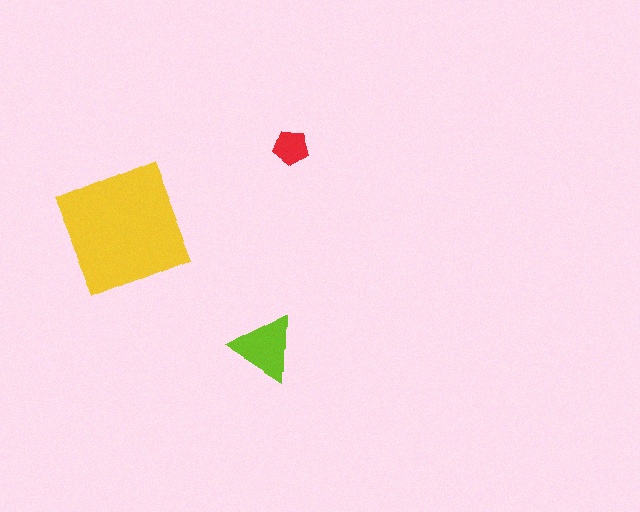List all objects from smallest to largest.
The red pentagon, the lime triangle, the yellow square.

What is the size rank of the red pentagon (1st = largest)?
3rd.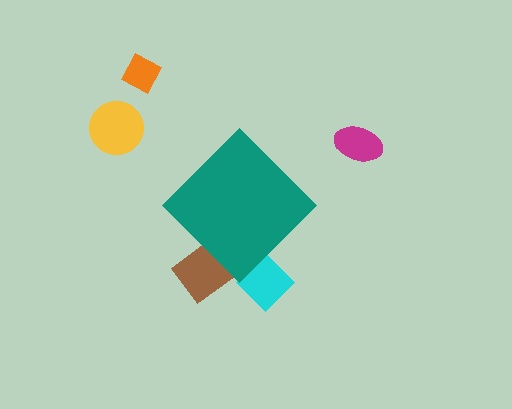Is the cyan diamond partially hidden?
Yes, the cyan diamond is partially hidden behind the teal diamond.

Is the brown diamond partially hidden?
Yes, the brown diamond is partially hidden behind the teal diamond.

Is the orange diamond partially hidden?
No, the orange diamond is fully visible.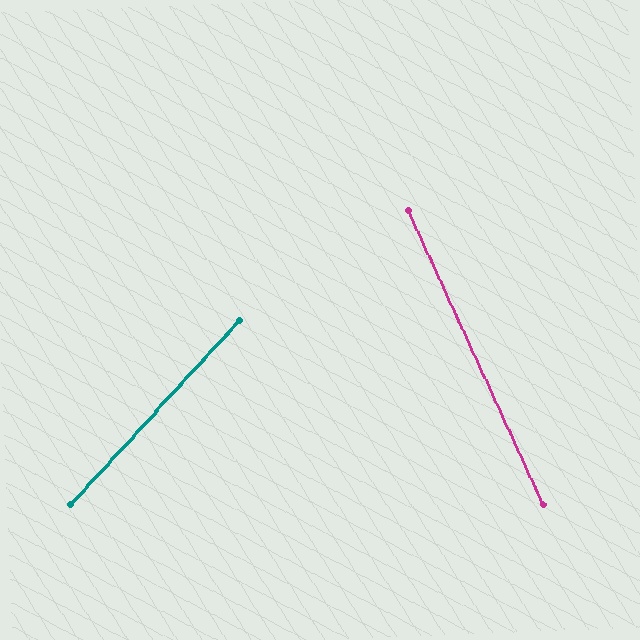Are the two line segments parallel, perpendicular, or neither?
Neither parallel nor perpendicular — they differ by about 67°.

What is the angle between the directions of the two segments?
Approximately 67 degrees.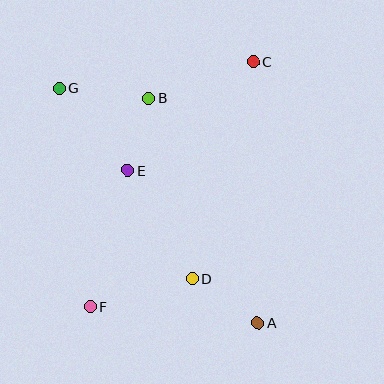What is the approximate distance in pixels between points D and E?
The distance between D and E is approximately 127 pixels.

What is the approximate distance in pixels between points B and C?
The distance between B and C is approximately 111 pixels.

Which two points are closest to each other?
Points B and E are closest to each other.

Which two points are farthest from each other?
Points A and G are farthest from each other.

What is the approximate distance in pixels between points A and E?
The distance between A and E is approximately 200 pixels.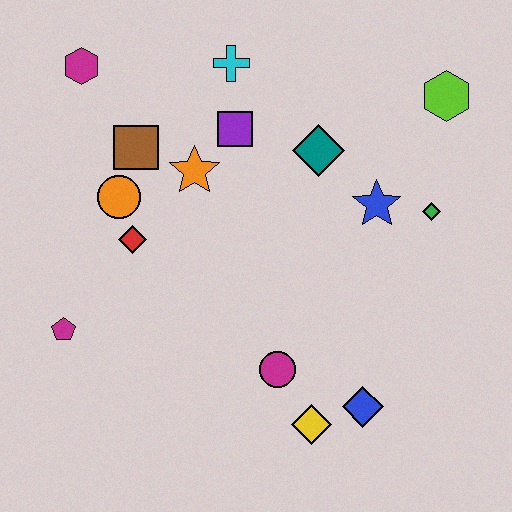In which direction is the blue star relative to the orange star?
The blue star is to the right of the orange star.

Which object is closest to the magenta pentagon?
The red diamond is closest to the magenta pentagon.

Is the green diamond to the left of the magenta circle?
No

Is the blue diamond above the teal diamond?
No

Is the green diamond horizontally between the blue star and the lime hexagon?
Yes